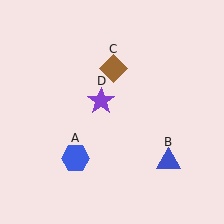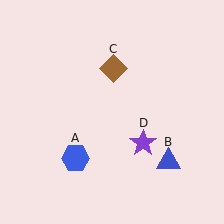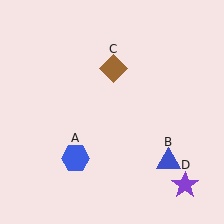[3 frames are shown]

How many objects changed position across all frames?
1 object changed position: purple star (object D).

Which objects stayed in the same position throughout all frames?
Blue hexagon (object A) and blue triangle (object B) and brown diamond (object C) remained stationary.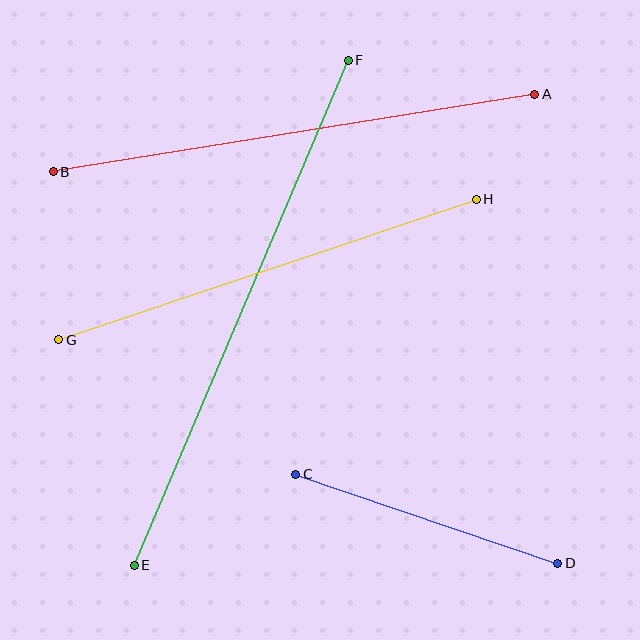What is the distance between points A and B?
The distance is approximately 487 pixels.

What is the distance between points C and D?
The distance is approximately 277 pixels.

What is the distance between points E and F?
The distance is approximately 549 pixels.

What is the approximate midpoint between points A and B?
The midpoint is at approximately (294, 133) pixels.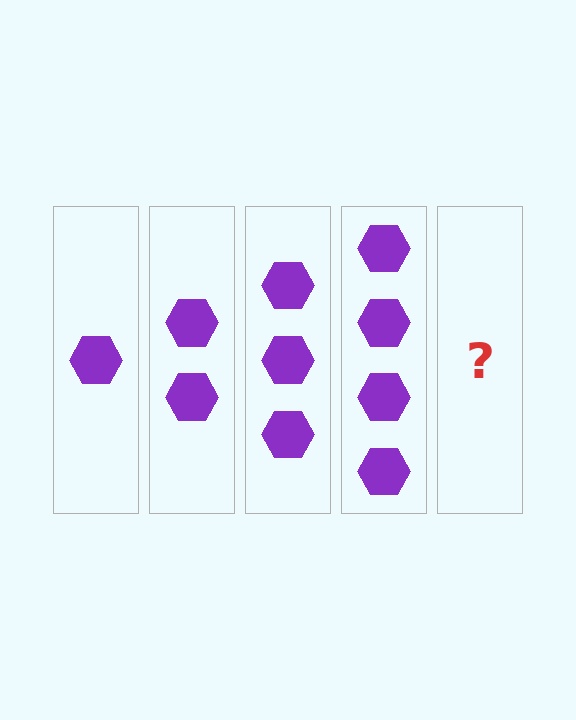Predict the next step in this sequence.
The next step is 5 hexagons.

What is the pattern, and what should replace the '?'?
The pattern is that each step adds one more hexagon. The '?' should be 5 hexagons.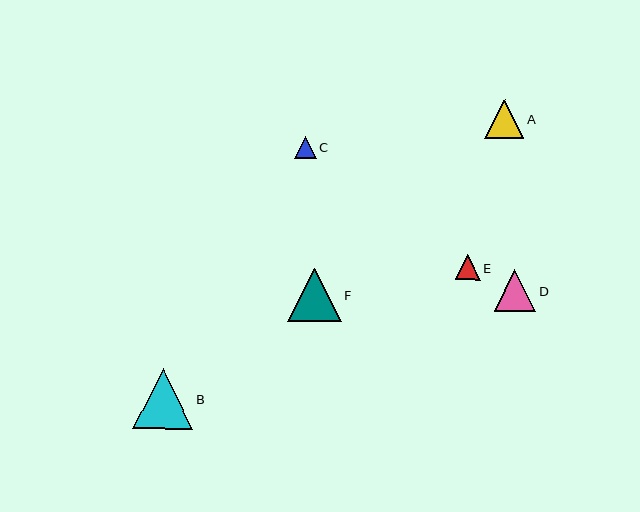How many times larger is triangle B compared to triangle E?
Triangle B is approximately 2.4 times the size of triangle E.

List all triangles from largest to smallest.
From largest to smallest: B, F, D, A, E, C.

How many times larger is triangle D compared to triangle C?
Triangle D is approximately 1.9 times the size of triangle C.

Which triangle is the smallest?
Triangle C is the smallest with a size of approximately 22 pixels.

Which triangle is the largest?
Triangle B is the largest with a size of approximately 59 pixels.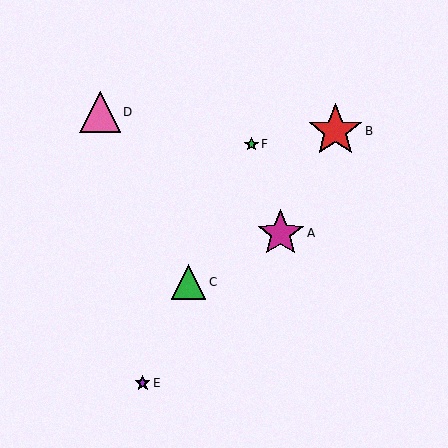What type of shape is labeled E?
Shape E is a purple star.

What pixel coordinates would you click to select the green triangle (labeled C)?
Click at (188, 282) to select the green triangle C.